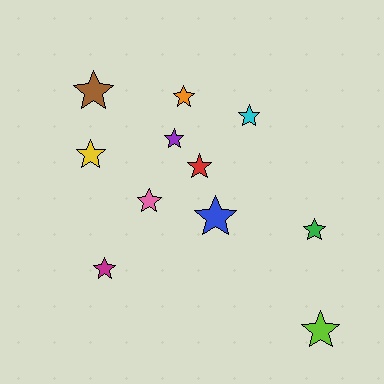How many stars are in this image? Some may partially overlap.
There are 11 stars.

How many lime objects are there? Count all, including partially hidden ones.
There is 1 lime object.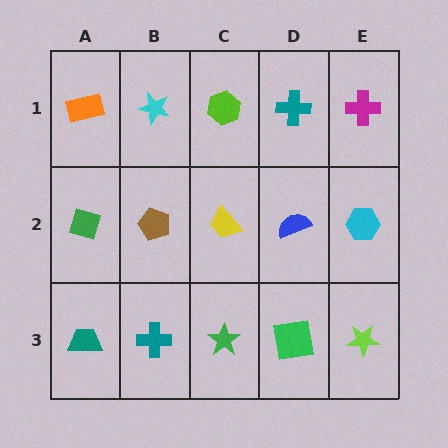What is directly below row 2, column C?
A green star.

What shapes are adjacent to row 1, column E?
A cyan hexagon (row 2, column E), a teal cross (row 1, column D).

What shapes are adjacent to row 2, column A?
An orange rectangle (row 1, column A), a teal trapezoid (row 3, column A), a brown pentagon (row 2, column B).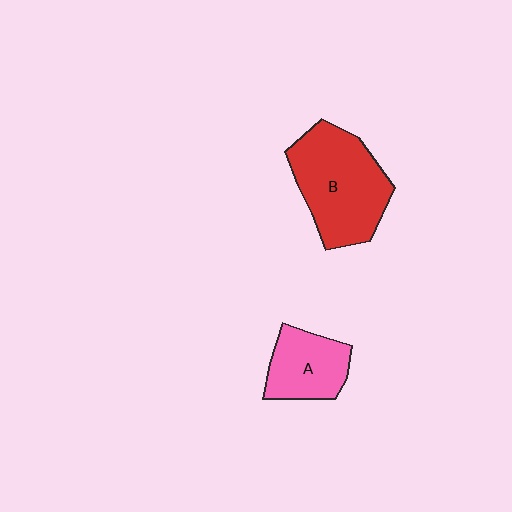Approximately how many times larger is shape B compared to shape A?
Approximately 1.8 times.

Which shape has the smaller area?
Shape A (pink).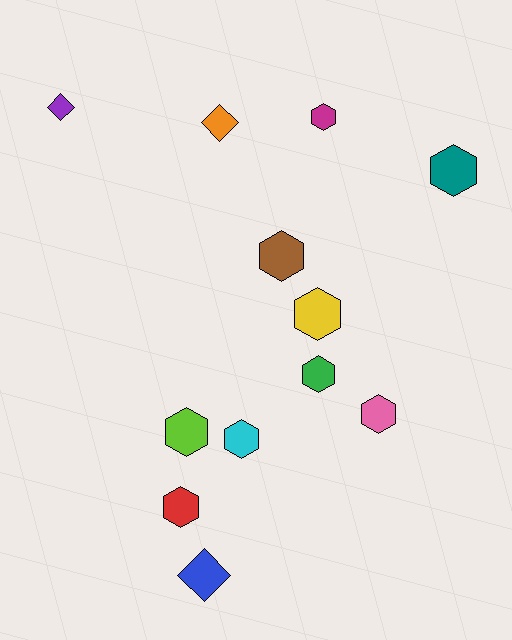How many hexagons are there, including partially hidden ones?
There are 9 hexagons.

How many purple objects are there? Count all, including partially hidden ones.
There is 1 purple object.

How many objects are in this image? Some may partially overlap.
There are 12 objects.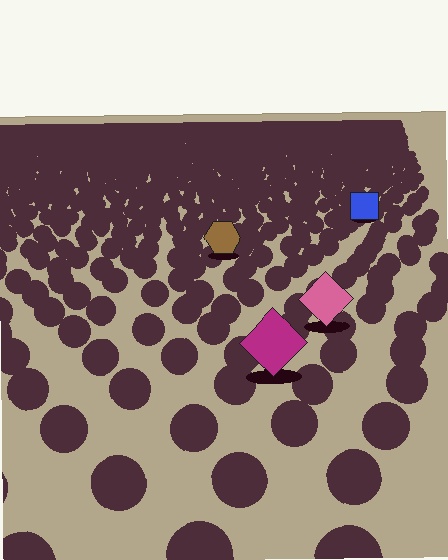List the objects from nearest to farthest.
From nearest to farthest: the magenta diamond, the pink diamond, the brown hexagon, the blue square.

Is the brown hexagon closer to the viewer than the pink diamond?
No. The pink diamond is closer — you can tell from the texture gradient: the ground texture is coarser near it.